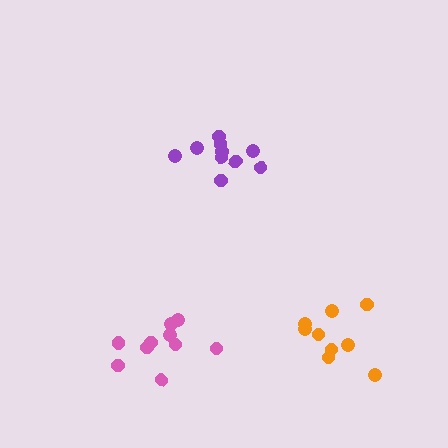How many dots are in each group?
Group 1: 10 dots, Group 2: 10 dots, Group 3: 9 dots (29 total).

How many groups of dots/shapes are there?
There are 3 groups.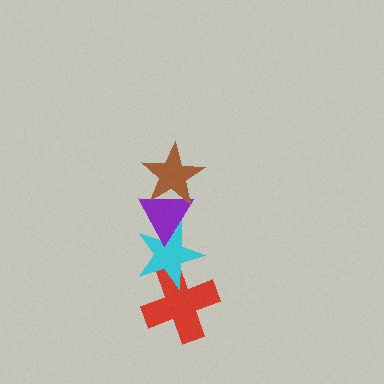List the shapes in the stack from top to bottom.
From top to bottom: the brown star, the purple triangle, the cyan star, the red cross.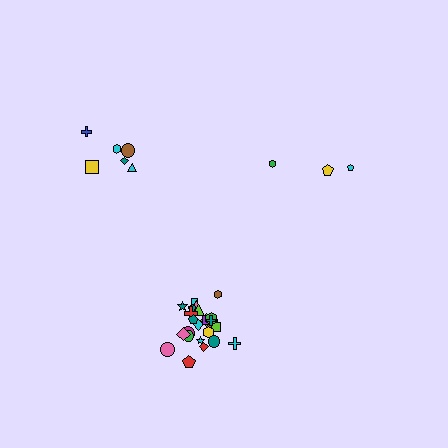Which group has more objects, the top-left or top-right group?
The top-left group.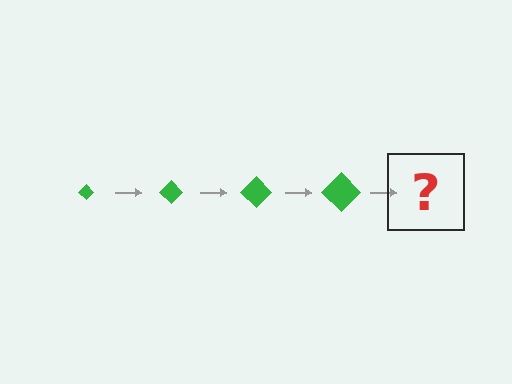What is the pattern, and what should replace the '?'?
The pattern is that the diamond gets progressively larger each step. The '?' should be a green diamond, larger than the previous one.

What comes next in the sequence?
The next element should be a green diamond, larger than the previous one.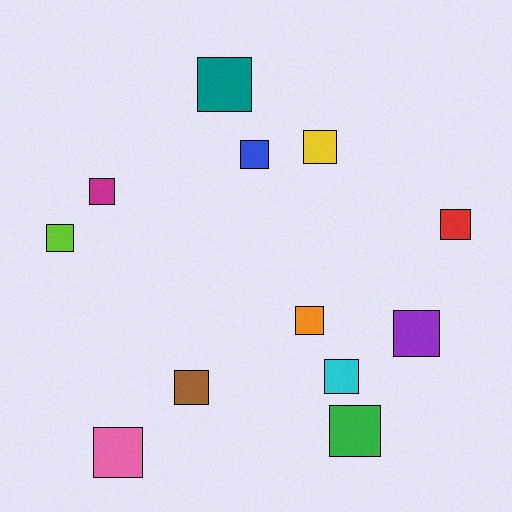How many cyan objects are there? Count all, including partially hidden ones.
There is 1 cyan object.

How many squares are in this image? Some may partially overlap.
There are 12 squares.